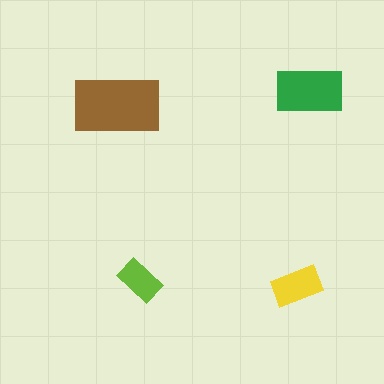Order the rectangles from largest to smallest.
the brown one, the green one, the yellow one, the lime one.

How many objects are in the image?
There are 4 objects in the image.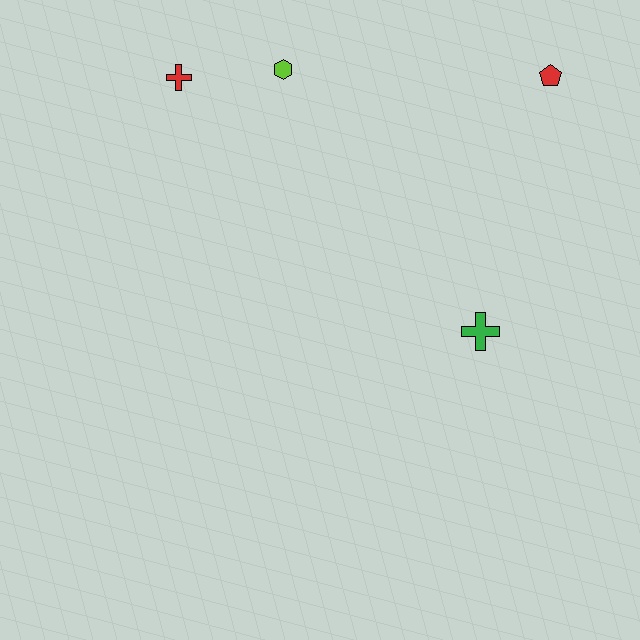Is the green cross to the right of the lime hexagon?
Yes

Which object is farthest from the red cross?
The green cross is farthest from the red cross.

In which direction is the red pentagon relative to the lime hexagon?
The red pentagon is to the right of the lime hexagon.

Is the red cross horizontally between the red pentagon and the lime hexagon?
No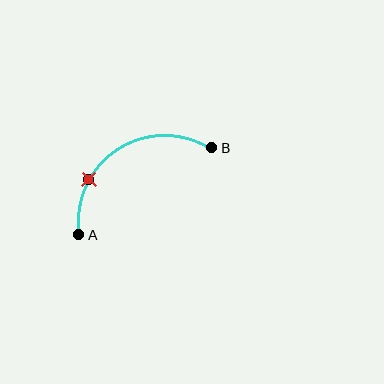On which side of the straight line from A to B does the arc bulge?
The arc bulges above the straight line connecting A and B.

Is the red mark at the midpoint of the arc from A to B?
No. The red mark lies on the arc but is closer to endpoint A. The arc midpoint would be at the point on the curve equidistant along the arc from both A and B.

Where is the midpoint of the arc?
The arc midpoint is the point on the curve farthest from the straight line joining A and B. It sits above that line.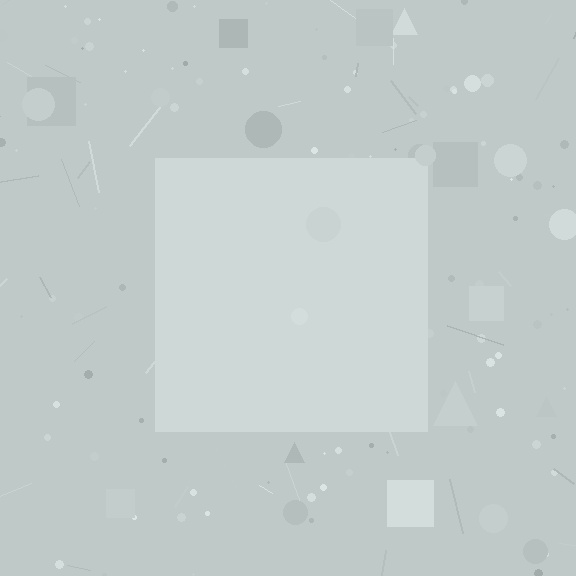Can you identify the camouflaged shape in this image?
The camouflaged shape is a square.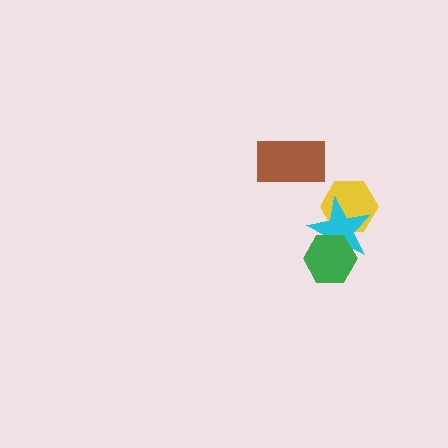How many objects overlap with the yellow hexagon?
1 object overlaps with the yellow hexagon.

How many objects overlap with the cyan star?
2 objects overlap with the cyan star.